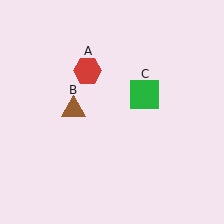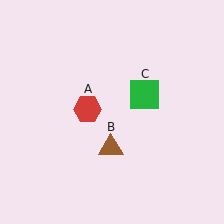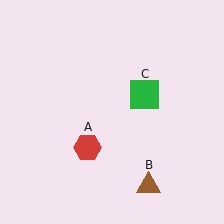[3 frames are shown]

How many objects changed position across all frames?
2 objects changed position: red hexagon (object A), brown triangle (object B).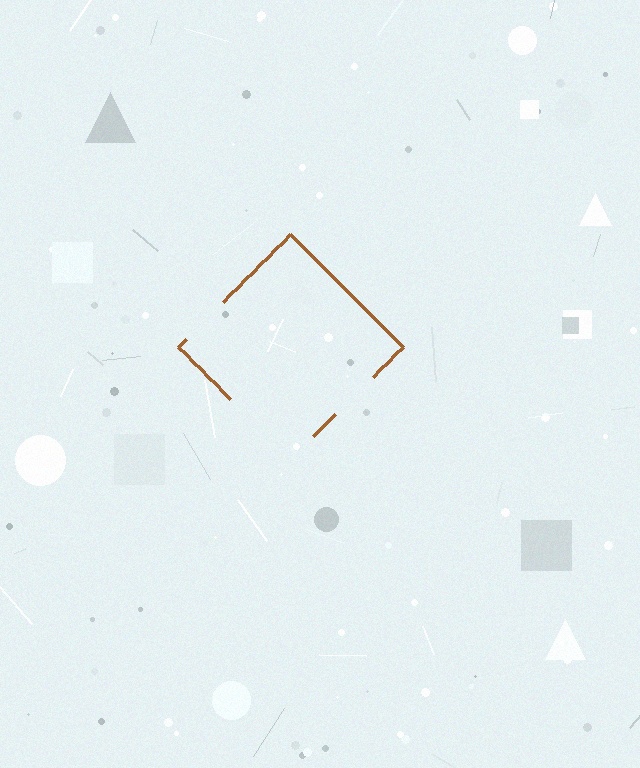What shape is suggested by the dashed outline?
The dashed outline suggests a diamond.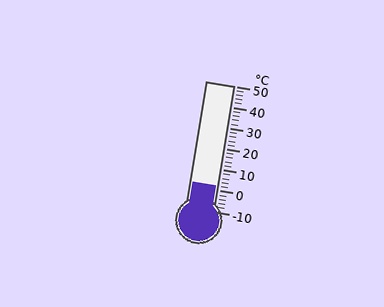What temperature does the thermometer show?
The thermometer shows approximately 2°C.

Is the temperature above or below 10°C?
The temperature is below 10°C.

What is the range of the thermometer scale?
The thermometer scale ranges from -10°C to 50°C.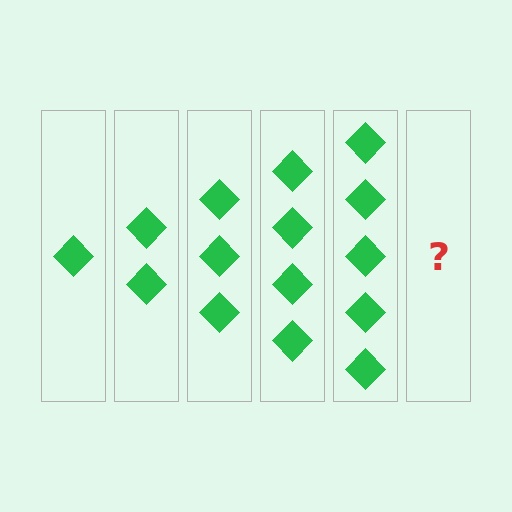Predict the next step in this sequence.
The next step is 6 diamonds.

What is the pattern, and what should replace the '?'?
The pattern is that each step adds one more diamond. The '?' should be 6 diamonds.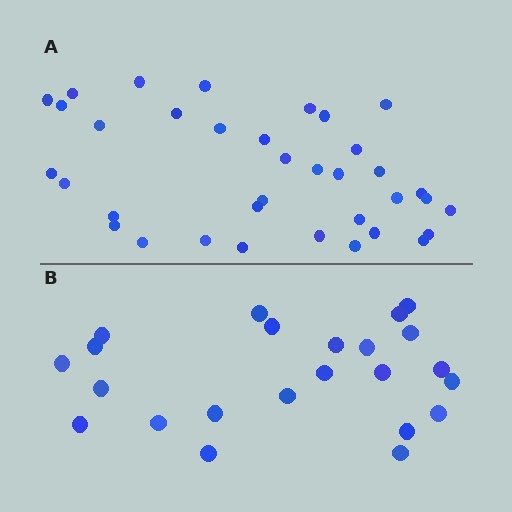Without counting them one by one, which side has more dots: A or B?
Region A (the top region) has more dots.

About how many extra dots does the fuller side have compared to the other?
Region A has approximately 15 more dots than region B.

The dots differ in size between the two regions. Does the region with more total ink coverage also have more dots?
No. Region B has more total ink coverage because its dots are larger, but region A actually contains more individual dots. Total area can be misleading — the number of items is what matters here.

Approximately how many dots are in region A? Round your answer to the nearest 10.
About 40 dots. (The exact count is 36, which rounds to 40.)